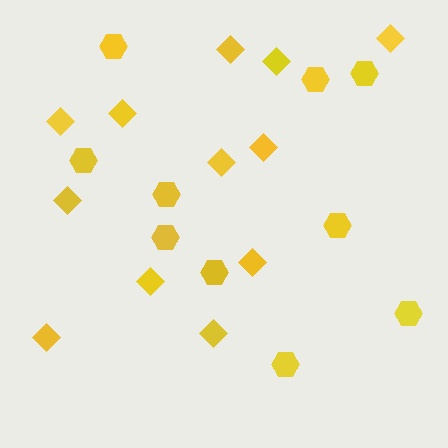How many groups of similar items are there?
There are 2 groups: one group of diamonds (12) and one group of hexagons (10).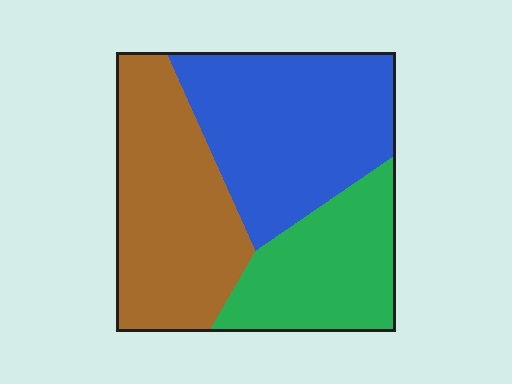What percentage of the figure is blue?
Blue takes up about three eighths (3/8) of the figure.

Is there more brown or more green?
Brown.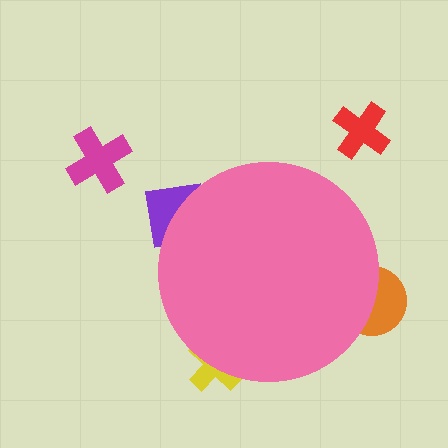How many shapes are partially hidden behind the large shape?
3 shapes are partially hidden.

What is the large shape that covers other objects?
A pink circle.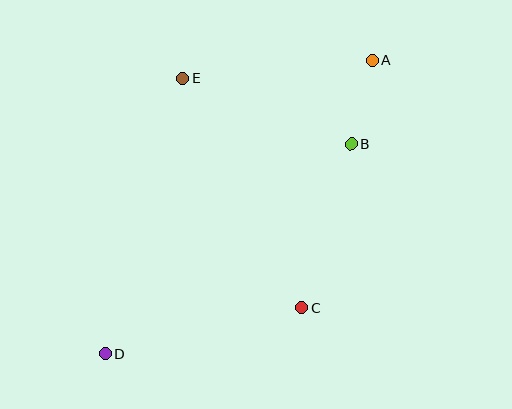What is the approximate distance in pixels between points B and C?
The distance between B and C is approximately 171 pixels.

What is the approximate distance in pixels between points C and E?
The distance between C and E is approximately 259 pixels.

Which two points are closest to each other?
Points A and B are closest to each other.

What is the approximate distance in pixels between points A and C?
The distance between A and C is approximately 257 pixels.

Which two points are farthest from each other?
Points A and D are farthest from each other.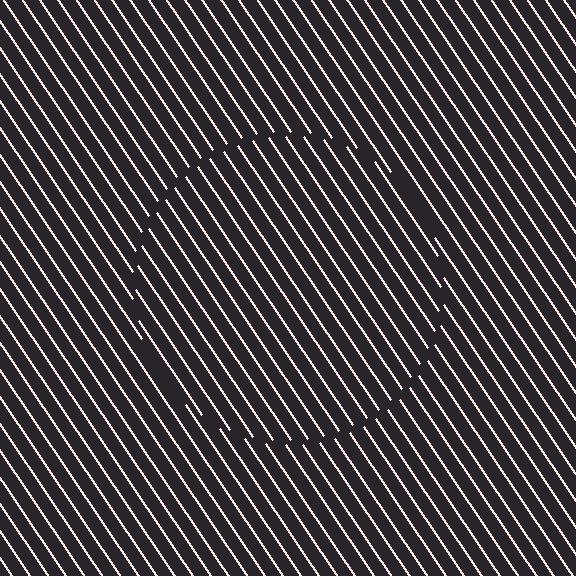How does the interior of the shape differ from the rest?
The interior of the shape contains the same grating, shifted by half a period — the contour is defined by the phase discontinuity where line-ends from the inner and outer gratings abut.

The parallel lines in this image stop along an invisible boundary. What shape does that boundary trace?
An illusory circle. The interior of the shape contains the same grating, shifted by half a period — the contour is defined by the phase discontinuity where line-ends from the inner and outer gratings abut.